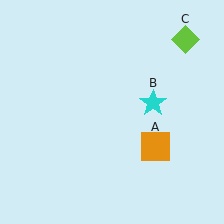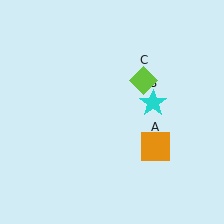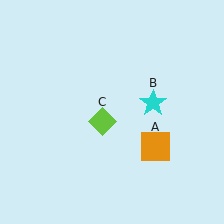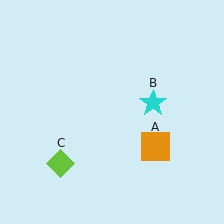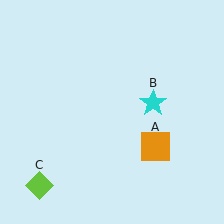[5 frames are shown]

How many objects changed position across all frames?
1 object changed position: lime diamond (object C).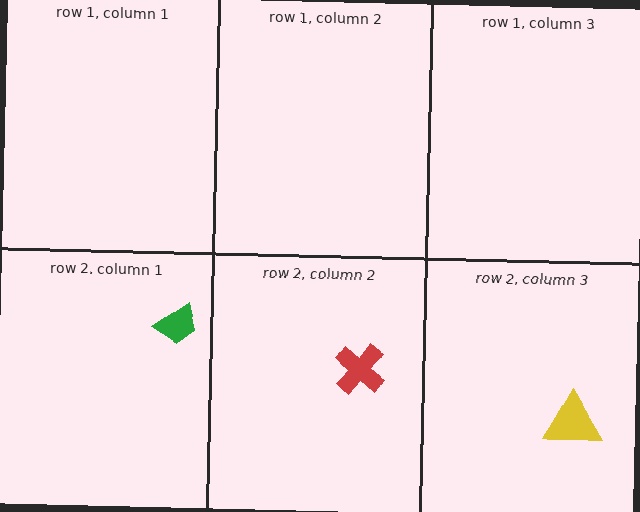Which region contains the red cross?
The row 2, column 2 region.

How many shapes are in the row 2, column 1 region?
1.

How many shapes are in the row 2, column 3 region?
1.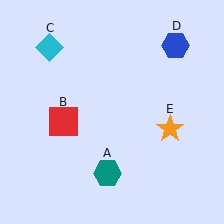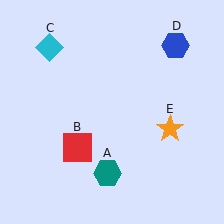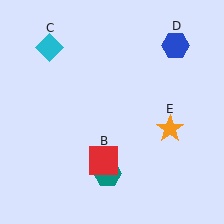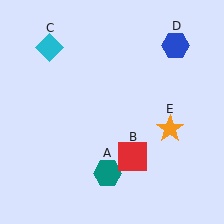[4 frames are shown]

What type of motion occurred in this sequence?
The red square (object B) rotated counterclockwise around the center of the scene.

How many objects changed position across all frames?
1 object changed position: red square (object B).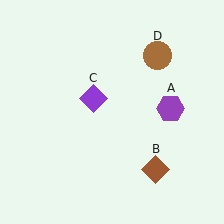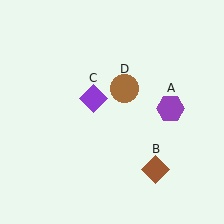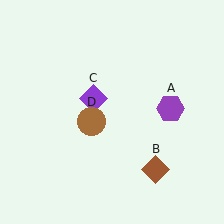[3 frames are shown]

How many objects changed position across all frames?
1 object changed position: brown circle (object D).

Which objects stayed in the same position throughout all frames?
Purple hexagon (object A) and brown diamond (object B) and purple diamond (object C) remained stationary.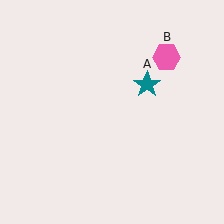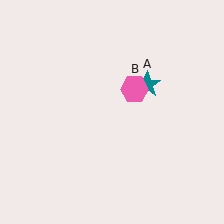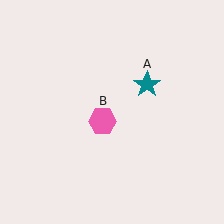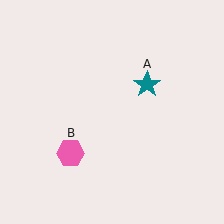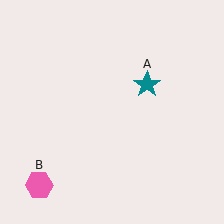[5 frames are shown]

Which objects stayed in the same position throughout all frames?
Teal star (object A) remained stationary.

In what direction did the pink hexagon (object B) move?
The pink hexagon (object B) moved down and to the left.